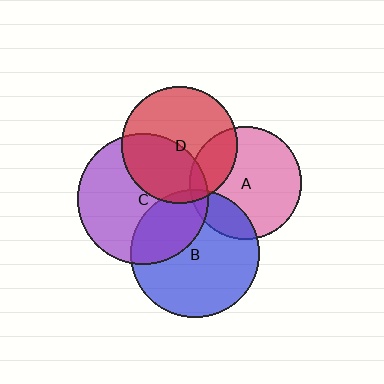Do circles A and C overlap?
Yes.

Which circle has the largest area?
Circle C (purple).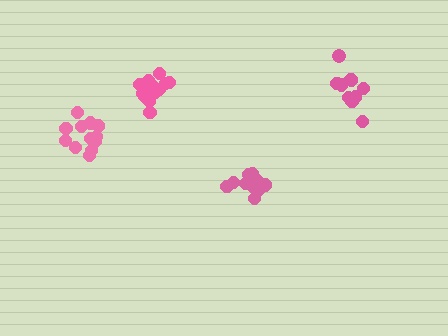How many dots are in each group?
Group 1: 12 dots, Group 2: 12 dots, Group 3: 10 dots, Group 4: 13 dots (47 total).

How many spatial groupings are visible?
There are 4 spatial groupings.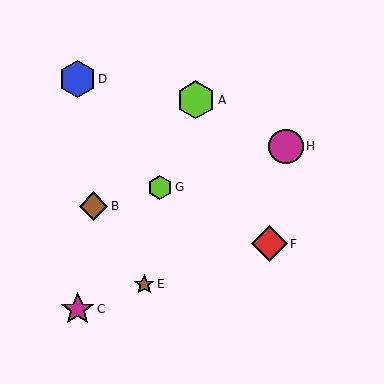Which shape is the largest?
The lime hexagon (labeled A) is the largest.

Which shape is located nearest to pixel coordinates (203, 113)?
The lime hexagon (labeled A) at (196, 100) is nearest to that location.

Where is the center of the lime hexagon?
The center of the lime hexagon is at (160, 187).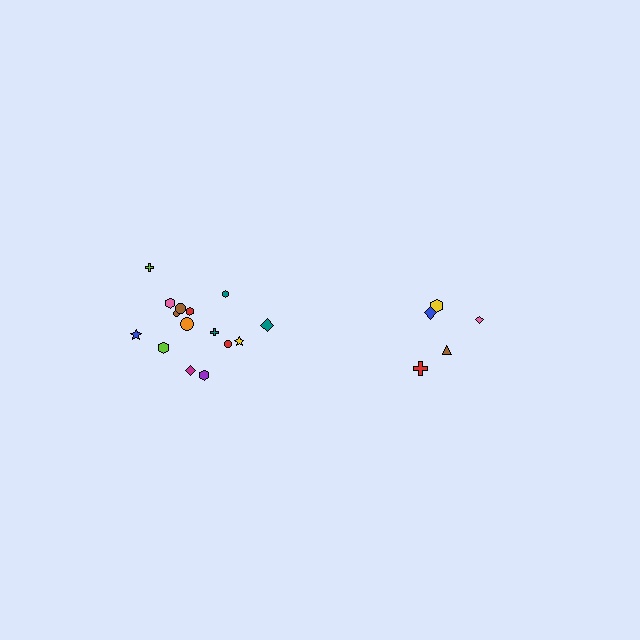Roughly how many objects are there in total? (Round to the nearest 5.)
Roughly 20 objects in total.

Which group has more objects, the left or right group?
The left group.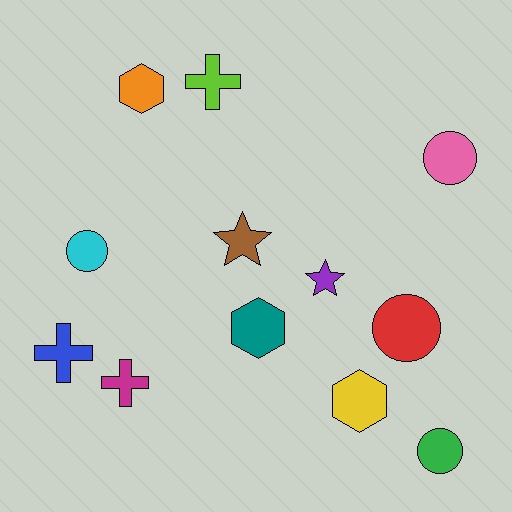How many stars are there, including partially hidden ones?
There are 2 stars.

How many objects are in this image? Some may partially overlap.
There are 12 objects.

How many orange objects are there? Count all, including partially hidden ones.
There is 1 orange object.